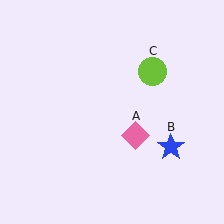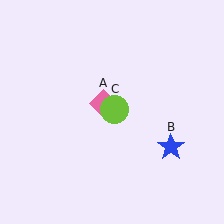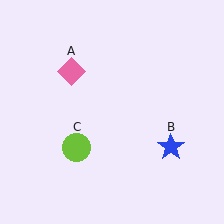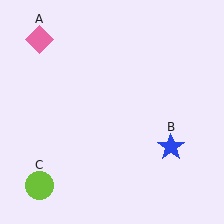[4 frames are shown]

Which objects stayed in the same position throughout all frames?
Blue star (object B) remained stationary.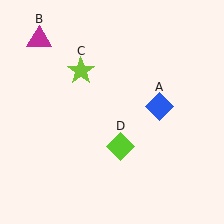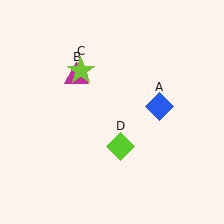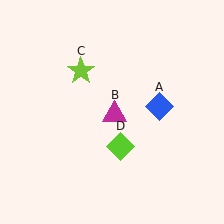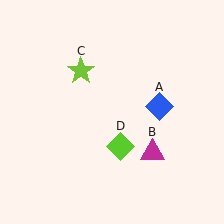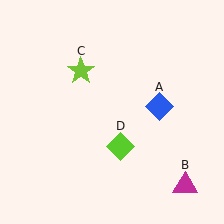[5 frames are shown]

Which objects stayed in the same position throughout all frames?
Blue diamond (object A) and lime star (object C) and lime diamond (object D) remained stationary.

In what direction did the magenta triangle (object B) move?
The magenta triangle (object B) moved down and to the right.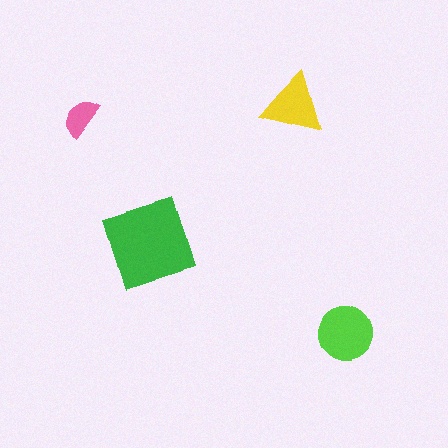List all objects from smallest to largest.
The pink semicircle, the yellow triangle, the lime circle, the green square.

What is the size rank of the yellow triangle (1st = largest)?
3rd.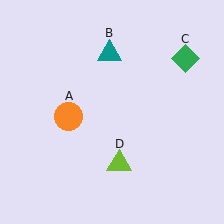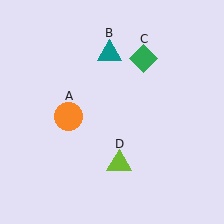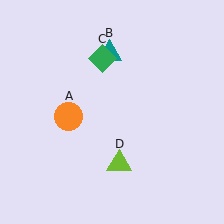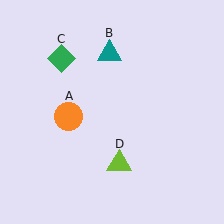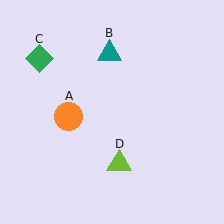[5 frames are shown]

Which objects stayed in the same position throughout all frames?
Orange circle (object A) and teal triangle (object B) and lime triangle (object D) remained stationary.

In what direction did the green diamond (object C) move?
The green diamond (object C) moved left.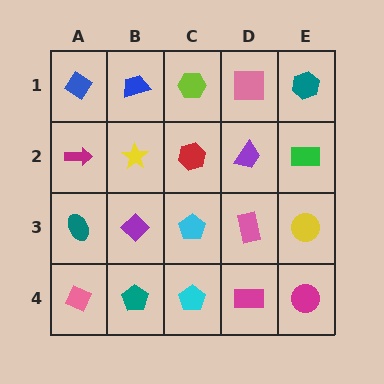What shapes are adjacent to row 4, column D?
A pink rectangle (row 3, column D), a cyan pentagon (row 4, column C), a magenta circle (row 4, column E).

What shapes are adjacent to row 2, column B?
A blue trapezoid (row 1, column B), a purple diamond (row 3, column B), a magenta arrow (row 2, column A), a red hexagon (row 2, column C).